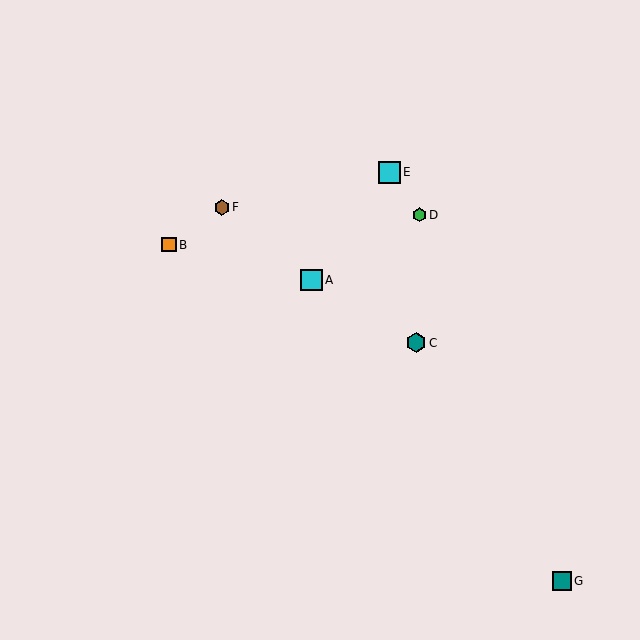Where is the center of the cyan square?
The center of the cyan square is at (389, 172).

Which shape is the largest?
The cyan square (labeled E) is the largest.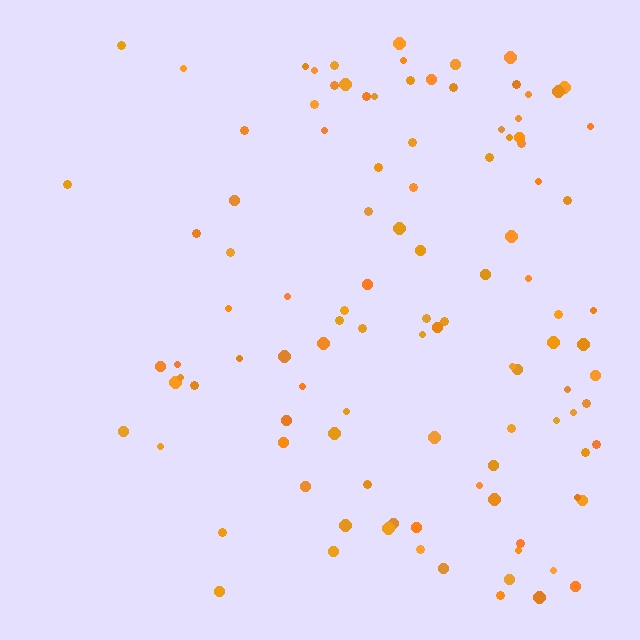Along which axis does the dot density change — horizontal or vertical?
Horizontal.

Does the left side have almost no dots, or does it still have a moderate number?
Still a moderate number, just noticeably fewer than the right.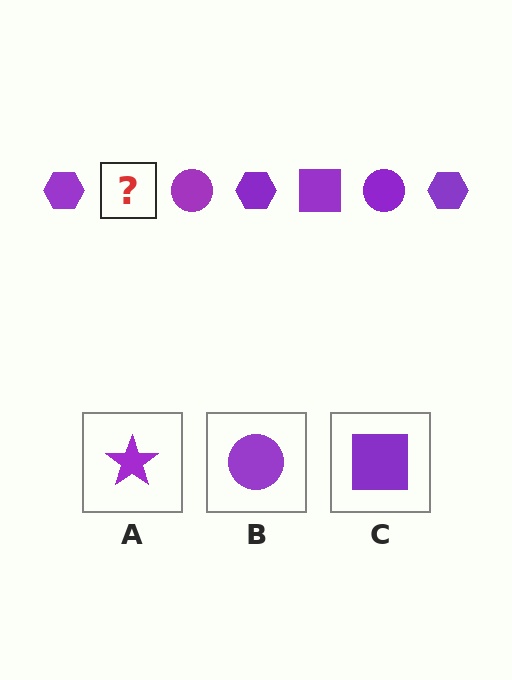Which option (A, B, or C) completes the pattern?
C.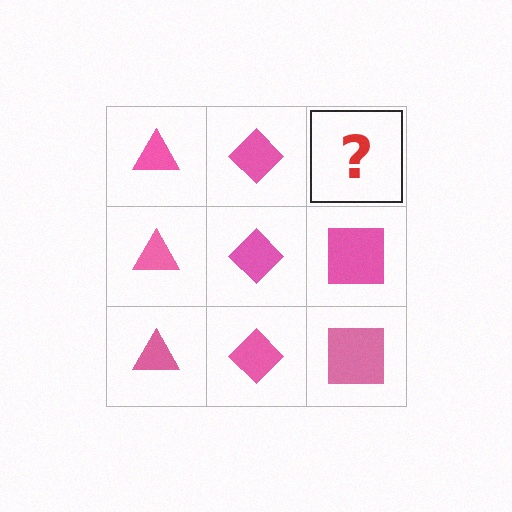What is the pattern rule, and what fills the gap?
The rule is that each column has a consistent shape. The gap should be filled with a pink square.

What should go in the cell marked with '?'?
The missing cell should contain a pink square.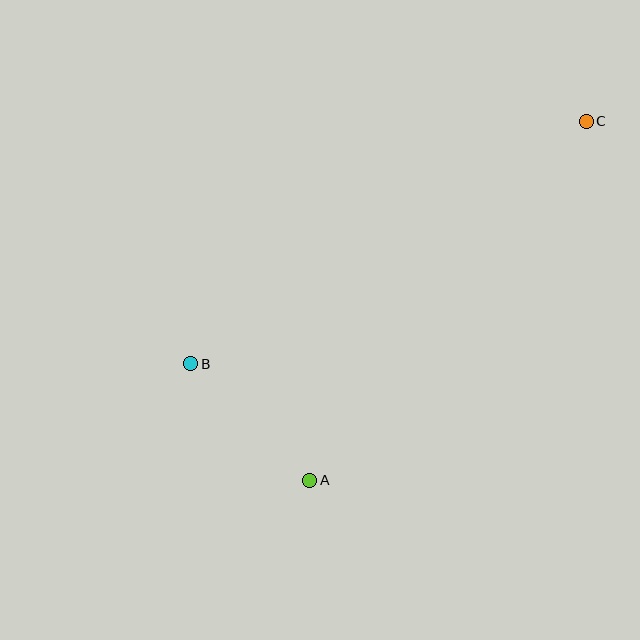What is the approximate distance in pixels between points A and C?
The distance between A and C is approximately 453 pixels.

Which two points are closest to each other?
Points A and B are closest to each other.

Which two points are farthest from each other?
Points B and C are farthest from each other.